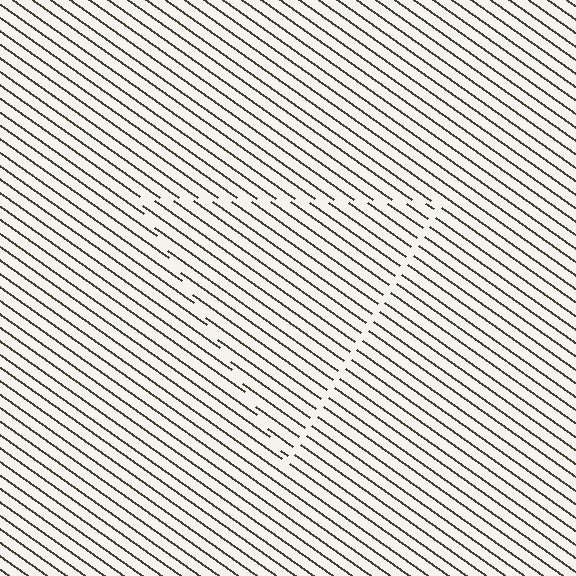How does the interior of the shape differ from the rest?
The interior of the shape contains the same grating, shifted by half a period — the contour is defined by the phase discontinuity where line-ends from the inner and outer gratings abut.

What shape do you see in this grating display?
An illusory triangle. The interior of the shape contains the same grating, shifted by half a period — the contour is defined by the phase discontinuity where line-ends from the inner and outer gratings abut.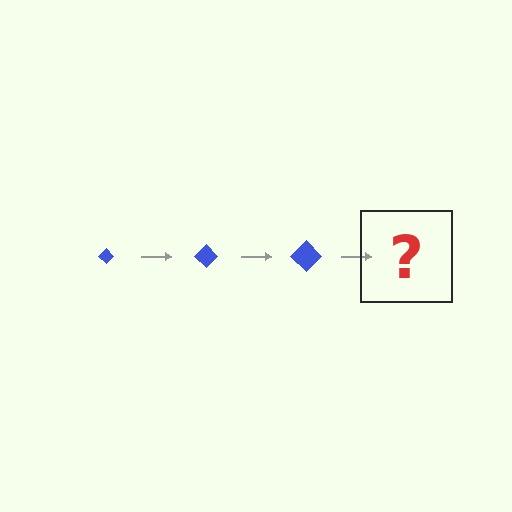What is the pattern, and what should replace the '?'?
The pattern is that the diamond gets progressively larger each step. The '?' should be a blue diamond, larger than the previous one.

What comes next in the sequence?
The next element should be a blue diamond, larger than the previous one.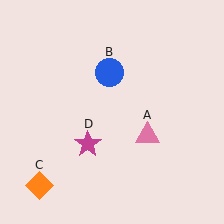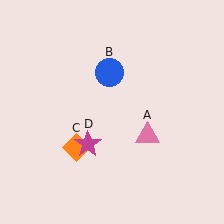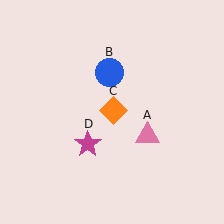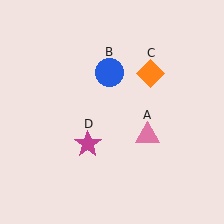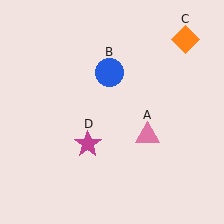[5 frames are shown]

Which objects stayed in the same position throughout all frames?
Pink triangle (object A) and blue circle (object B) and magenta star (object D) remained stationary.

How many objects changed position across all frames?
1 object changed position: orange diamond (object C).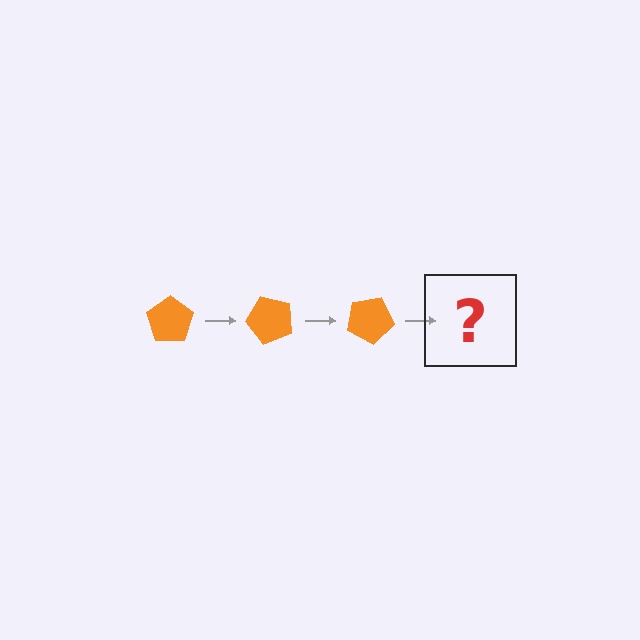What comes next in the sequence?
The next element should be an orange pentagon rotated 150 degrees.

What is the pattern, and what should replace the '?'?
The pattern is that the pentagon rotates 50 degrees each step. The '?' should be an orange pentagon rotated 150 degrees.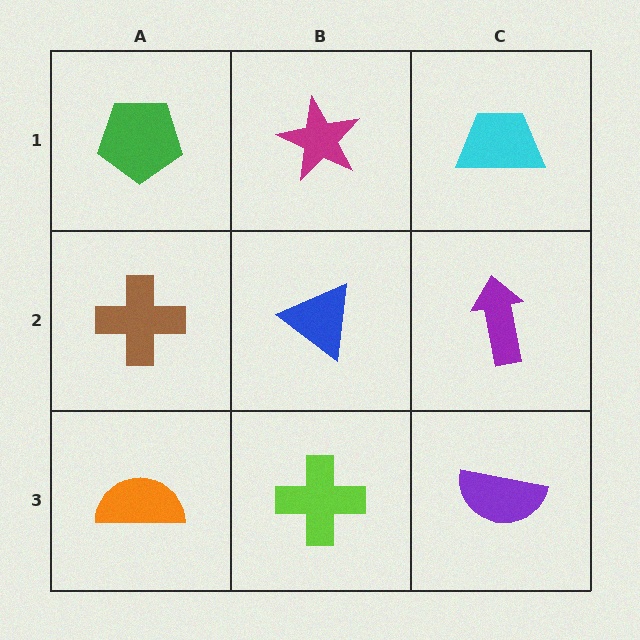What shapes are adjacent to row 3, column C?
A purple arrow (row 2, column C), a lime cross (row 3, column B).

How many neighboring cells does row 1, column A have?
2.